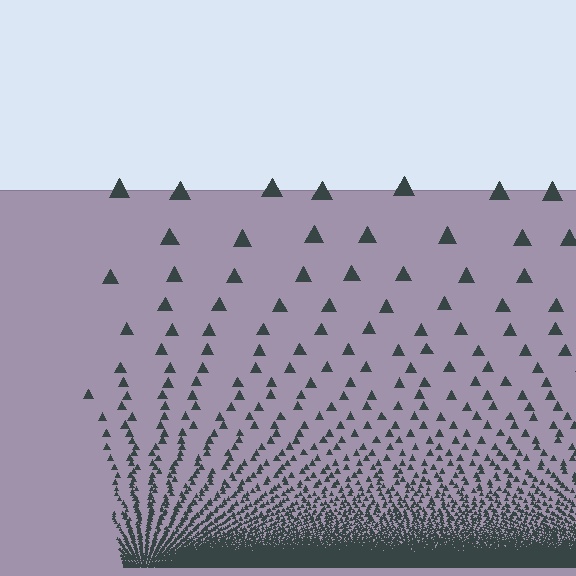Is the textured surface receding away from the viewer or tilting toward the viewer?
The surface appears to tilt toward the viewer. Texture elements get larger and sparser toward the top.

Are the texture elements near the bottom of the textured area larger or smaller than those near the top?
Smaller. The gradient is inverted — elements near the bottom are smaller and denser.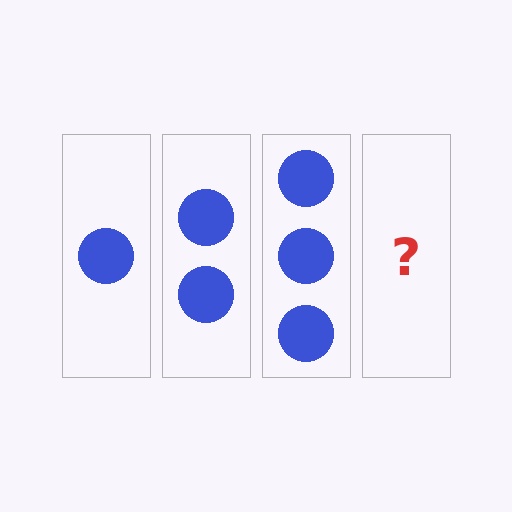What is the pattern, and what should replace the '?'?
The pattern is that each step adds one more circle. The '?' should be 4 circles.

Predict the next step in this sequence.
The next step is 4 circles.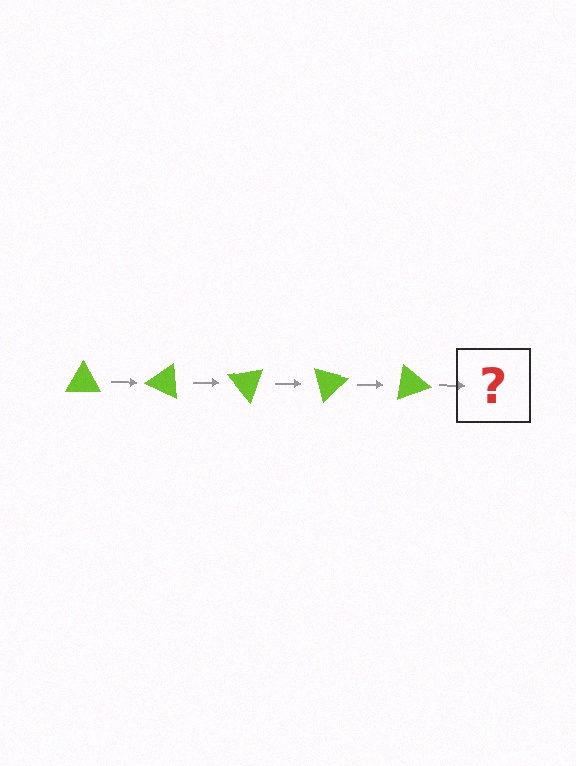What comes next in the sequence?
The next element should be a lime triangle rotated 125 degrees.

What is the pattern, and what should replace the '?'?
The pattern is that the triangle rotates 25 degrees each step. The '?' should be a lime triangle rotated 125 degrees.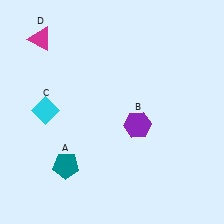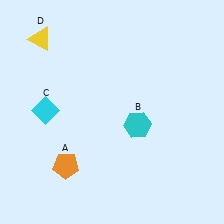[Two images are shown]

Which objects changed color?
A changed from teal to orange. B changed from purple to cyan. D changed from magenta to yellow.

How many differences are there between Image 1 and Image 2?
There are 3 differences between the two images.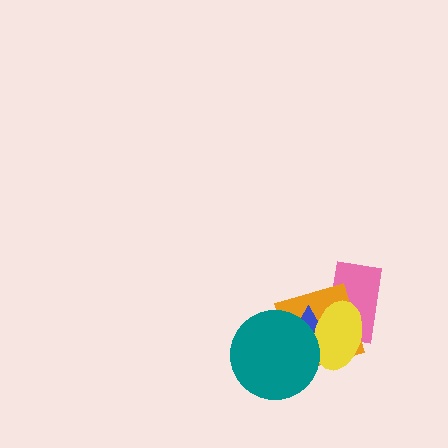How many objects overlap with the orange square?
4 objects overlap with the orange square.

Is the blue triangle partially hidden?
Yes, it is partially covered by another shape.